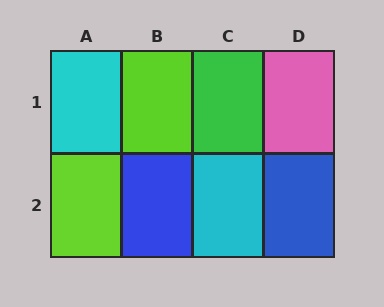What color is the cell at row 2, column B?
Blue.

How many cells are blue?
2 cells are blue.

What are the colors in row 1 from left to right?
Cyan, lime, green, pink.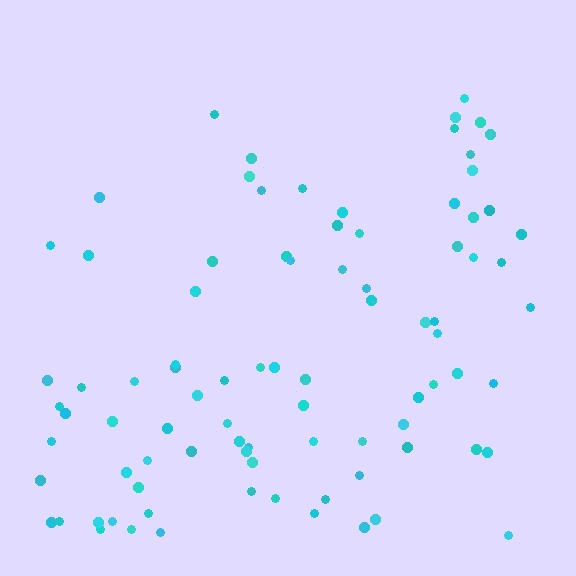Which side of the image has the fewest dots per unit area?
The top.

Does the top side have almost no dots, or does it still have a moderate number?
Still a moderate number, just noticeably fewer than the bottom.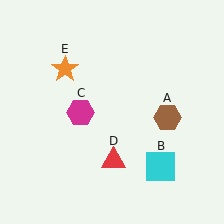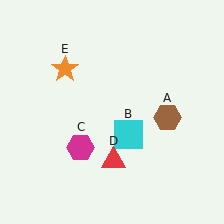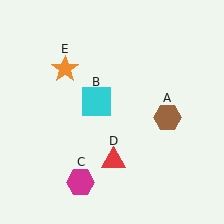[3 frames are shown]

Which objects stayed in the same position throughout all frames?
Brown hexagon (object A) and red triangle (object D) and orange star (object E) remained stationary.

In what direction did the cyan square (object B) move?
The cyan square (object B) moved up and to the left.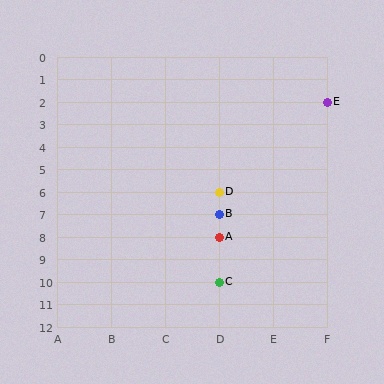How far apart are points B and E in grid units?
Points B and E are 2 columns and 5 rows apart (about 5.4 grid units diagonally).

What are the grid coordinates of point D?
Point D is at grid coordinates (D, 6).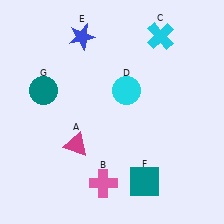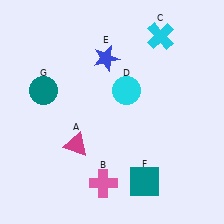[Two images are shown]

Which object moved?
The blue star (E) moved right.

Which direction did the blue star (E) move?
The blue star (E) moved right.